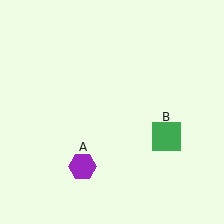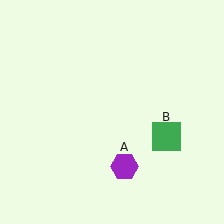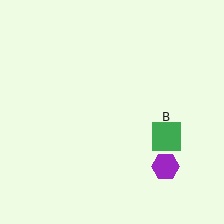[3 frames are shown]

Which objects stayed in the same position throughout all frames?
Green square (object B) remained stationary.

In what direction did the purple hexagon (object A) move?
The purple hexagon (object A) moved right.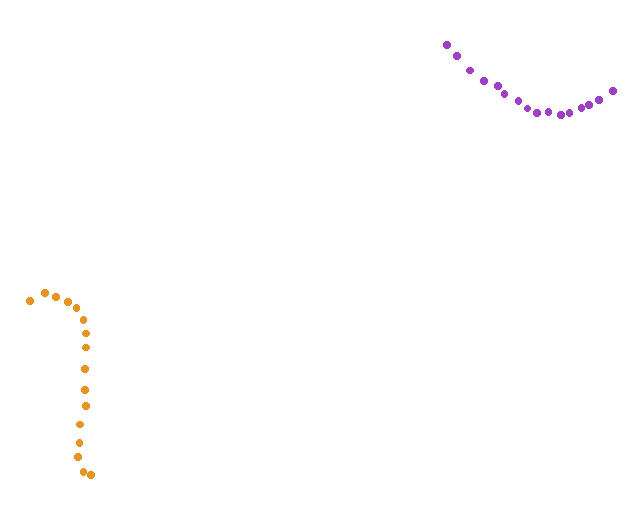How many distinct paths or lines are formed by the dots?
There are 2 distinct paths.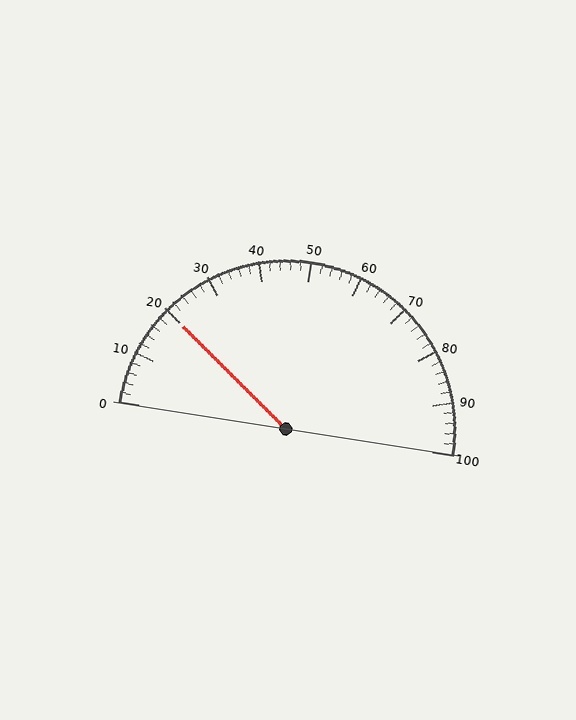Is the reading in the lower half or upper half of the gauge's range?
The reading is in the lower half of the range (0 to 100).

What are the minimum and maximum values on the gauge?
The gauge ranges from 0 to 100.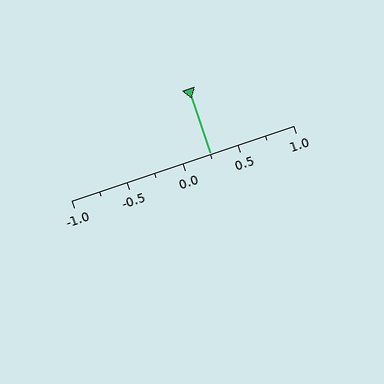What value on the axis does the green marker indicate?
The marker indicates approximately 0.25.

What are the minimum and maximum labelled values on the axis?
The axis runs from -1.0 to 1.0.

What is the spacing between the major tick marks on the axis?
The major ticks are spaced 0.5 apart.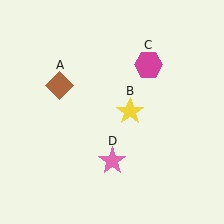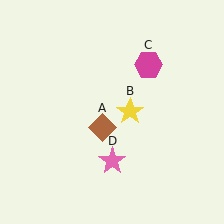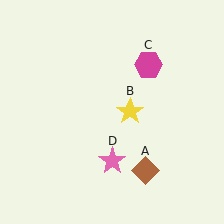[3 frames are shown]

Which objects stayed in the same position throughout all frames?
Yellow star (object B) and magenta hexagon (object C) and pink star (object D) remained stationary.